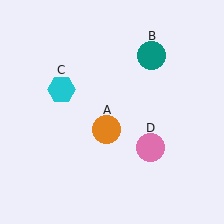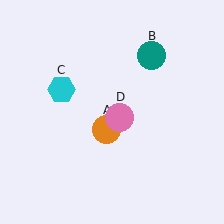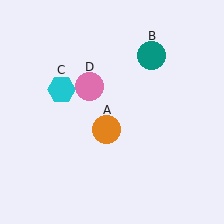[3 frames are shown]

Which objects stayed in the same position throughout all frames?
Orange circle (object A) and teal circle (object B) and cyan hexagon (object C) remained stationary.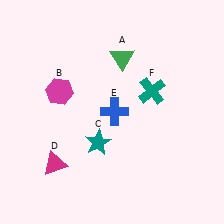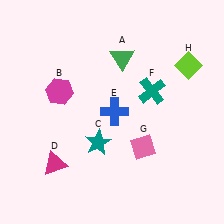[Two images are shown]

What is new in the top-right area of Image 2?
A lime diamond (H) was added in the top-right area of Image 2.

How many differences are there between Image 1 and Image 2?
There are 2 differences between the two images.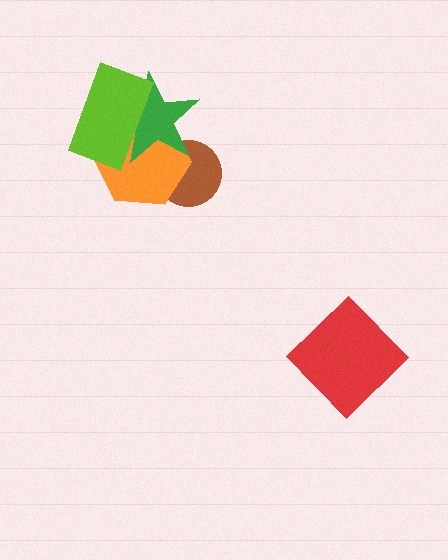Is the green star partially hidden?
Yes, it is partially covered by another shape.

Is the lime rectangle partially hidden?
No, no other shape covers it.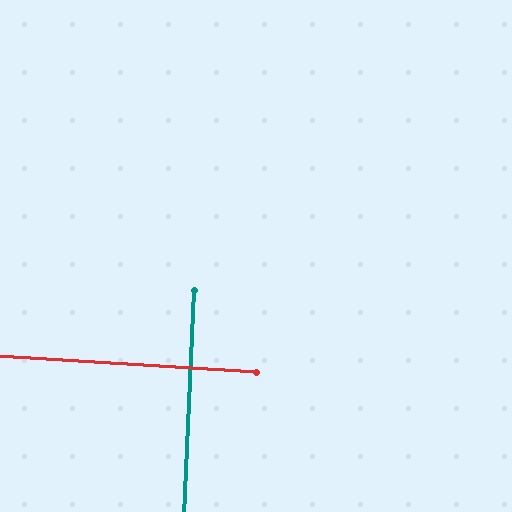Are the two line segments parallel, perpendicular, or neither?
Perpendicular — they meet at approximately 89°.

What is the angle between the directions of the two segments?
Approximately 89 degrees.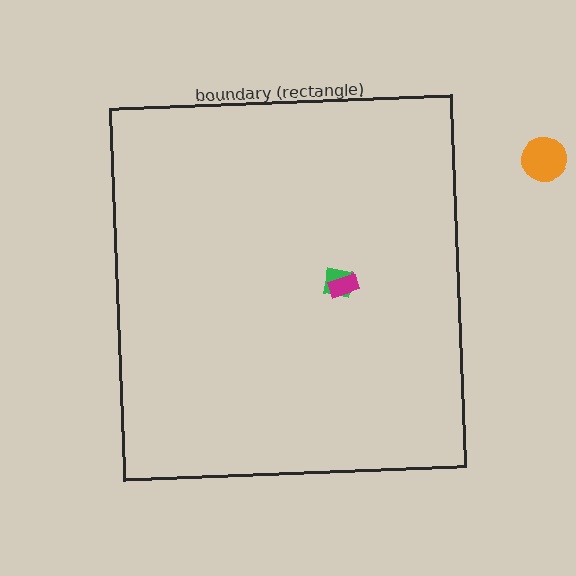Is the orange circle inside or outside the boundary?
Outside.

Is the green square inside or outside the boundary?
Inside.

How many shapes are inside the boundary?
2 inside, 1 outside.